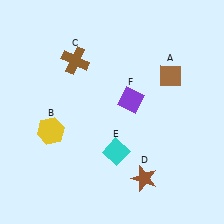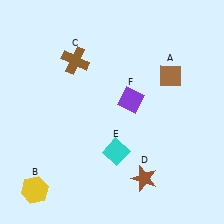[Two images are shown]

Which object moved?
The yellow hexagon (B) moved down.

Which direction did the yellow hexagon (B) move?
The yellow hexagon (B) moved down.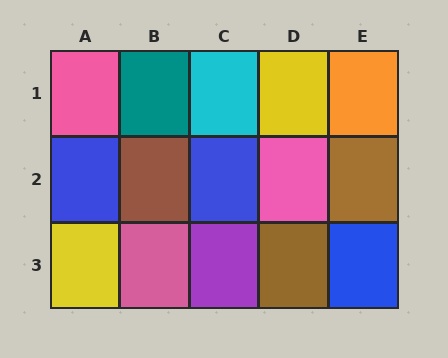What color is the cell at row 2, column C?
Blue.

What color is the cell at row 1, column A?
Pink.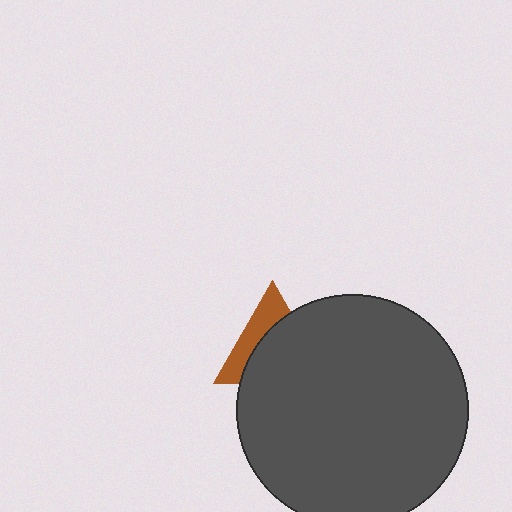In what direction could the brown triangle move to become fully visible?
The brown triangle could move toward the upper-left. That would shift it out from behind the dark gray circle entirely.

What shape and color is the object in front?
The object in front is a dark gray circle.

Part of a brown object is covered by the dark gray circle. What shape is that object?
It is a triangle.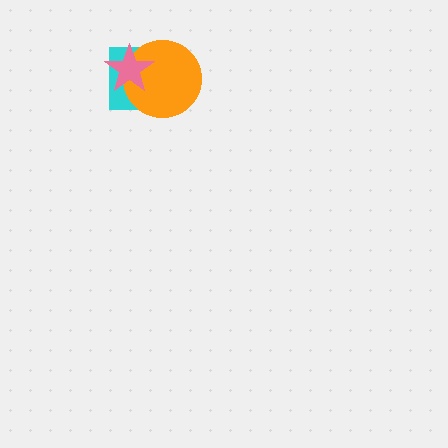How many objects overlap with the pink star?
2 objects overlap with the pink star.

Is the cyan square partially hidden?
Yes, it is partially covered by another shape.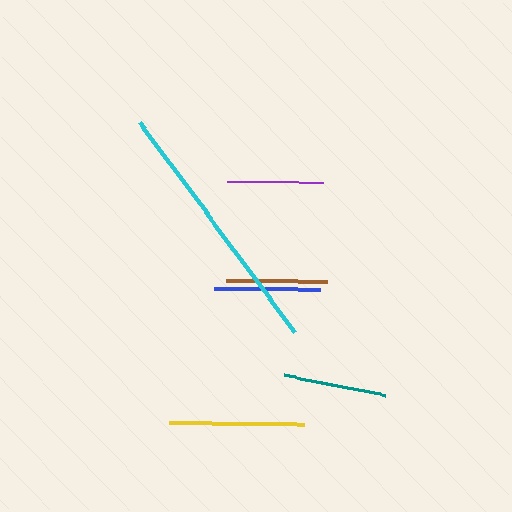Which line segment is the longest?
The cyan line is the longest at approximately 262 pixels.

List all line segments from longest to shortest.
From longest to shortest: cyan, yellow, blue, teal, brown, purple.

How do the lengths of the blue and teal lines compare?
The blue and teal lines are approximately the same length.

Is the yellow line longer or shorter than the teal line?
The yellow line is longer than the teal line.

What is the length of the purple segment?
The purple segment is approximately 96 pixels long.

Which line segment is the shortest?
The purple line is the shortest at approximately 96 pixels.